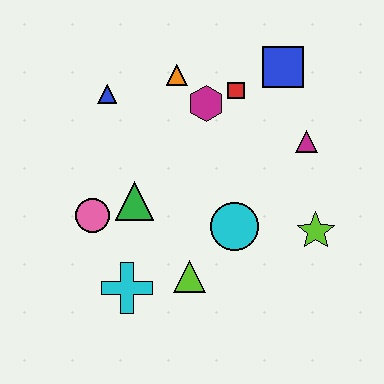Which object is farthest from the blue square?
The cyan cross is farthest from the blue square.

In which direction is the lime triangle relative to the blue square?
The lime triangle is below the blue square.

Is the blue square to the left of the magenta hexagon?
No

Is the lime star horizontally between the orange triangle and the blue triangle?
No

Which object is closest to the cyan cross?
The lime triangle is closest to the cyan cross.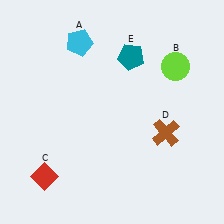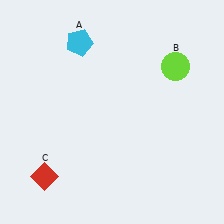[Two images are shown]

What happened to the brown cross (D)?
The brown cross (D) was removed in Image 2. It was in the bottom-right area of Image 1.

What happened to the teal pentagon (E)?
The teal pentagon (E) was removed in Image 2. It was in the top-right area of Image 1.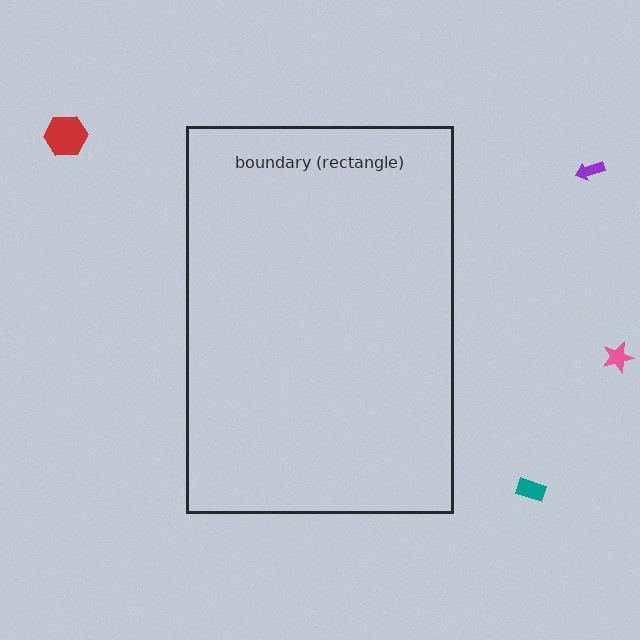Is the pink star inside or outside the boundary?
Outside.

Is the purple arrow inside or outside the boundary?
Outside.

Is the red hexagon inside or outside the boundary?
Outside.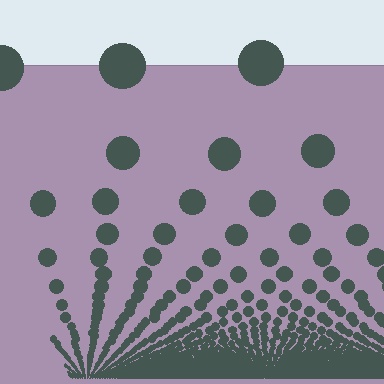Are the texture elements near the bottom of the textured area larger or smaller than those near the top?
Smaller. The gradient is inverted — elements near the bottom are smaller and denser.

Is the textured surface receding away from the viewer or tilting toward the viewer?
The surface appears to tilt toward the viewer. Texture elements get larger and sparser toward the top.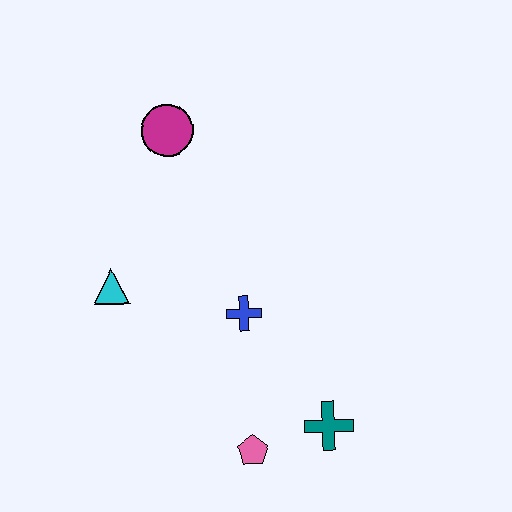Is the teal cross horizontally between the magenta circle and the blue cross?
No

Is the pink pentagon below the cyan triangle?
Yes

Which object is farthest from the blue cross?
The magenta circle is farthest from the blue cross.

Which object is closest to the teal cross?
The pink pentagon is closest to the teal cross.